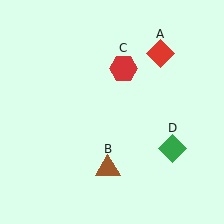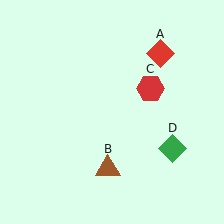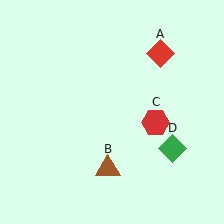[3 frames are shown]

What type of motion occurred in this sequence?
The red hexagon (object C) rotated clockwise around the center of the scene.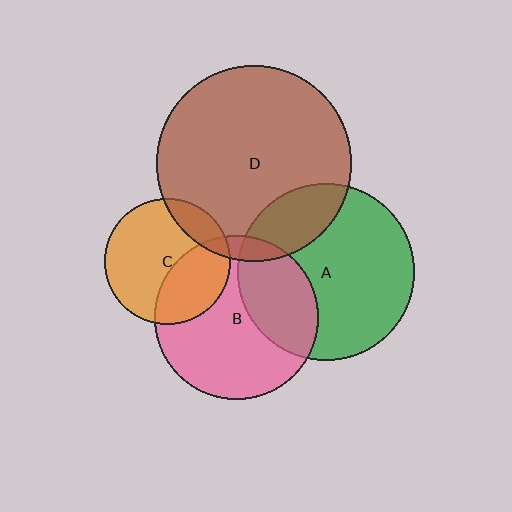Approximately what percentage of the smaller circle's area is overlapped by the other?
Approximately 35%.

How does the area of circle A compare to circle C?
Approximately 2.0 times.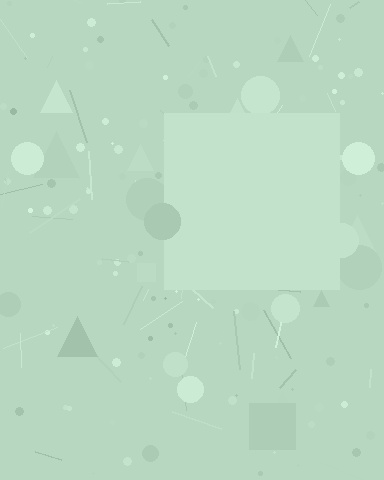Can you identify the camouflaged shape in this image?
The camouflaged shape is a square.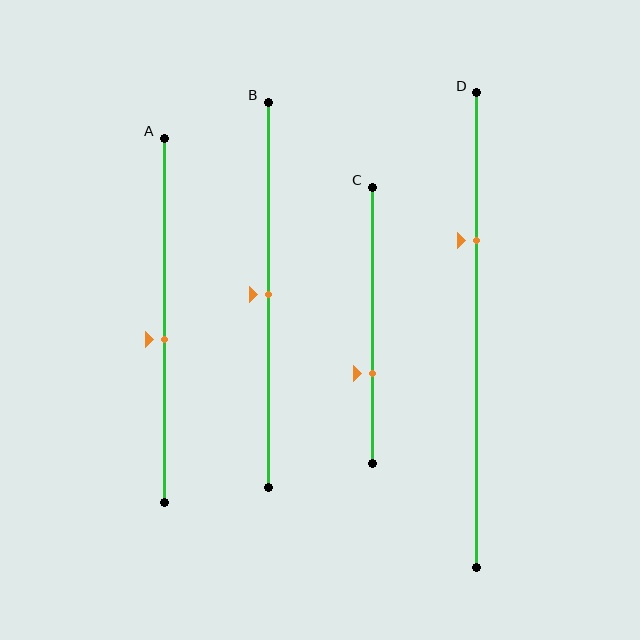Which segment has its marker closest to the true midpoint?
Segment B has its marker closest to the true midpoint.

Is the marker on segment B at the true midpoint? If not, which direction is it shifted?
Yes, the marker on segment B is at the true midpoint.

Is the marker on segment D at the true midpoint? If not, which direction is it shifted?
No, the marker on segment D is shifted upward by about 19% of the segment length.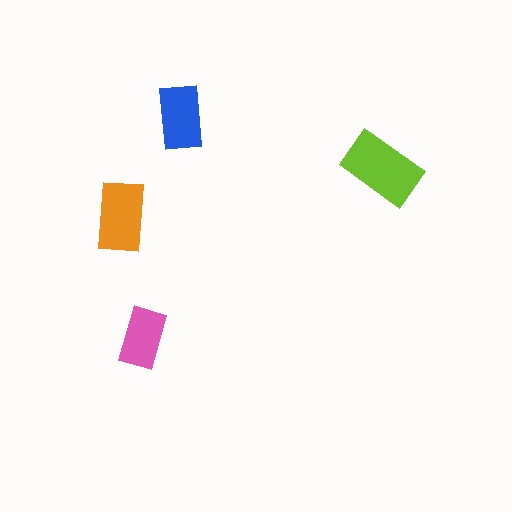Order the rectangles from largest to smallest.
the lime one, the orange one, the blue one, the pink one.